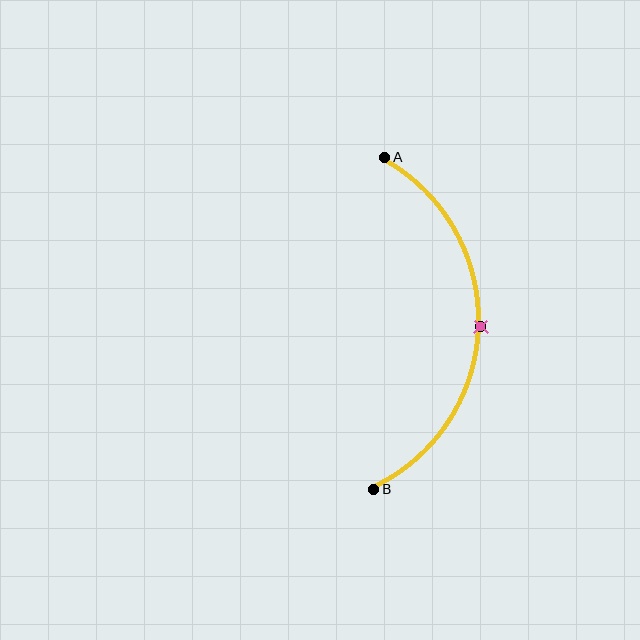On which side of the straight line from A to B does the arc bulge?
The arc bulges to the right of the straight line connecting A and B.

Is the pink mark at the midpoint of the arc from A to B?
Yes. The pink mark lies on the arc at equal arc-length from both A and B — it is the arc midpoint.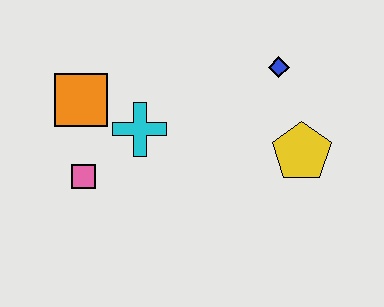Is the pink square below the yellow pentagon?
Yes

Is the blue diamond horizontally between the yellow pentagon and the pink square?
Yes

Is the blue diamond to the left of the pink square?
No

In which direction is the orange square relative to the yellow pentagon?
The orange square is to the left of the yellow pentagon.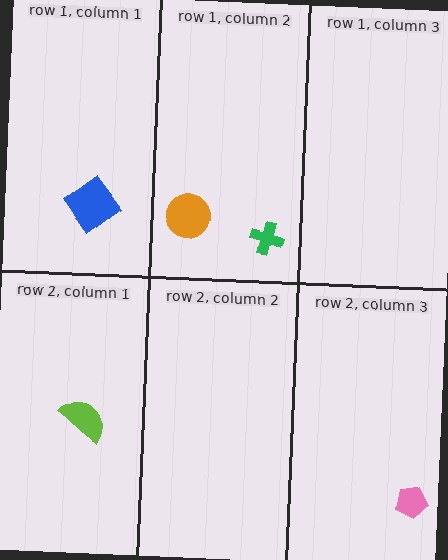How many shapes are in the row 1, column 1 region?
1.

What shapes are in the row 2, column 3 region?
The pink pentagon.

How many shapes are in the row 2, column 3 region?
1.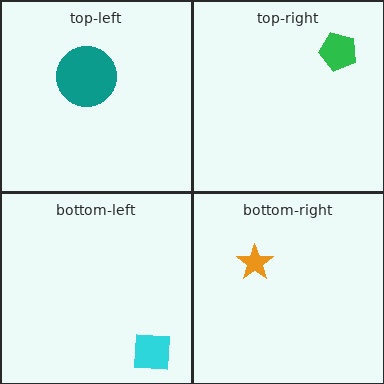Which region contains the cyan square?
The bottom-left region.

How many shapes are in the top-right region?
1.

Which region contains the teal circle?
The top-left region.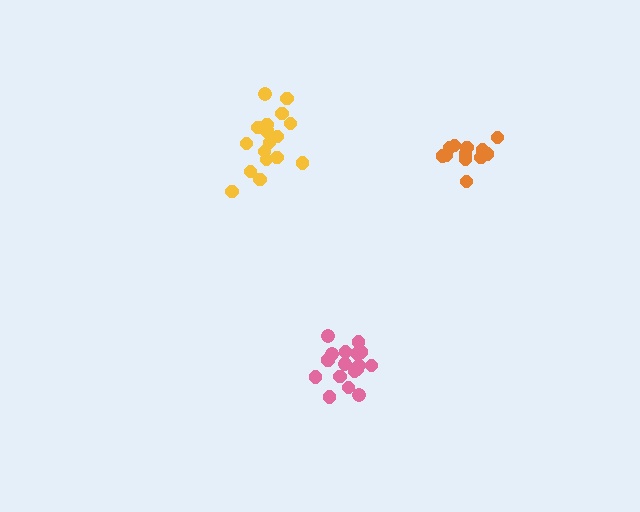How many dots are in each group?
Group 1: 12 dots, Group 2: 18 dots, Group 3: 18 dots (48 total).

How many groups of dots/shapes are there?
There are 3 groups.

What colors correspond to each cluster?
The clusters are colored: orange, yellow, pink.